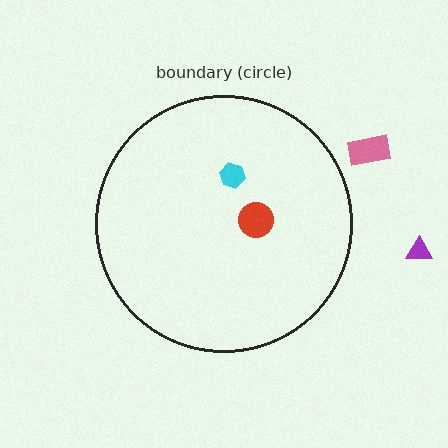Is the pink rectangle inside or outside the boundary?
Outside.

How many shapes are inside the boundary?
2 inside, 2 outside.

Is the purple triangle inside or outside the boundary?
Outside.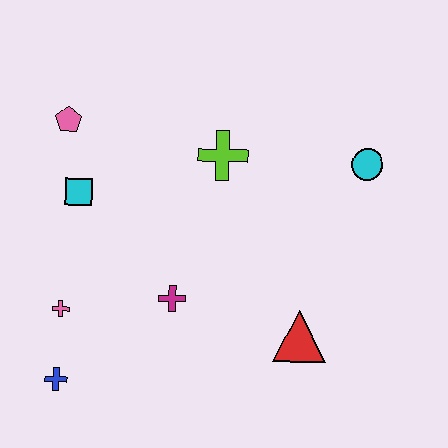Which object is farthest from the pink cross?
The cyan circle is farthest from the pink cross.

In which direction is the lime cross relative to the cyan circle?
The lime cross is to the left of the cyan circle.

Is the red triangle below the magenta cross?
Yes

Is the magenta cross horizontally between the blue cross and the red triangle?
Yes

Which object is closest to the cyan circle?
The lime cross is closest to the cyan circle.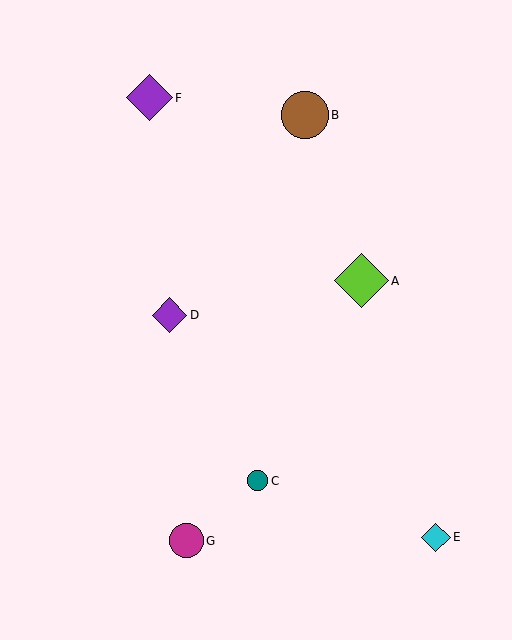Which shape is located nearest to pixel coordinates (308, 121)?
The brown circle (labeled B) at (305, 115) is nearest to that location.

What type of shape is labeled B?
Shape B is a brown circle.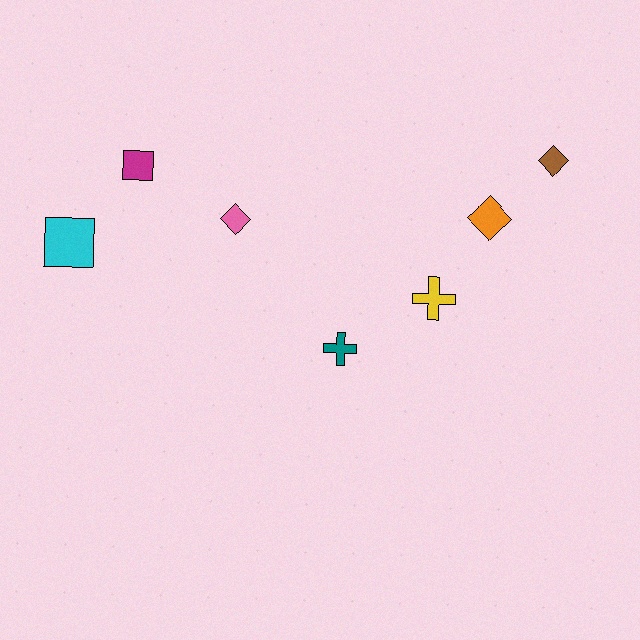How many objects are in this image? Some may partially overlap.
There are 7 objects.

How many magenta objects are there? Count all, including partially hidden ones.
There is 1 magenta object.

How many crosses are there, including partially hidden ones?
There are 2 crosses.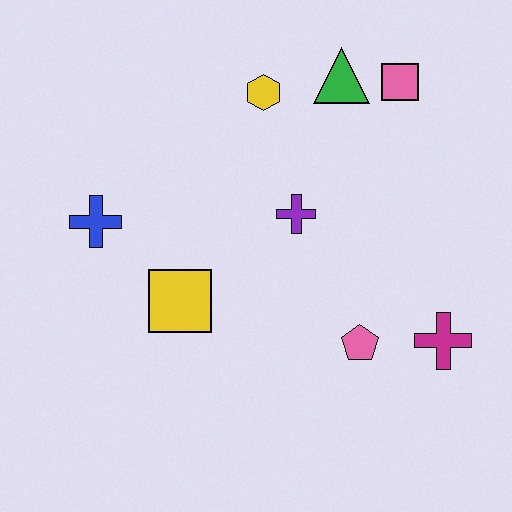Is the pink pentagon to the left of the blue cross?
No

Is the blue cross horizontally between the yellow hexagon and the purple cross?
No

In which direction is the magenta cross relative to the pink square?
The magenta cross is below the pink square.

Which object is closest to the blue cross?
The yellow square is closest to the blue cross.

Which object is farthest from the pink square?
The blue cross is farthest from the pink square.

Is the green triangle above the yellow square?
Yes